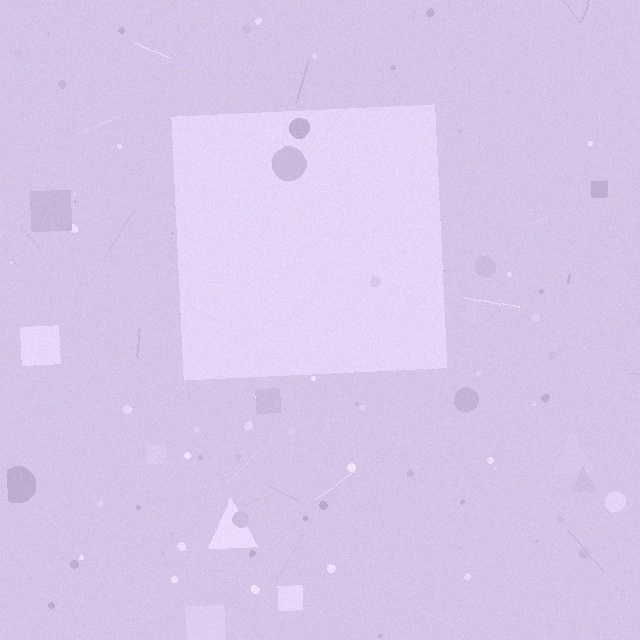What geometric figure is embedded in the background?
A square is embedded in the background.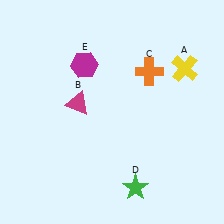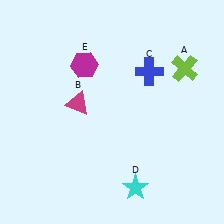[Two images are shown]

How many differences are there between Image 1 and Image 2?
There are 3 differences between the two images.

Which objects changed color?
A changed from yellow to lime. C changed from orange to blue. D changed from green to cyan.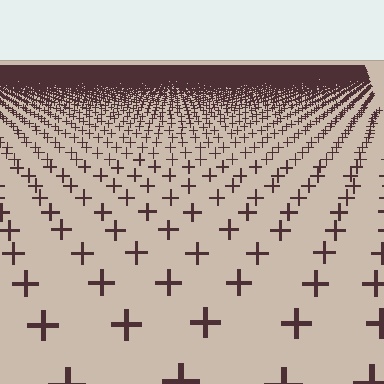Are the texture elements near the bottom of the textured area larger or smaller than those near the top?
Larger. Near the bottom, elements are closer to the viewer and appear at a bigger on-screen size.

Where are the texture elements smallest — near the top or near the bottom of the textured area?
Near the top.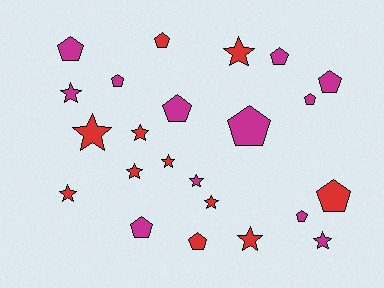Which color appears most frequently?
Magenta, with 12 objects.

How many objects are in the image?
There are 23 objects.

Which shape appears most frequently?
Pentagon, with 12 objects.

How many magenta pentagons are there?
There are 9 magenta pentagons.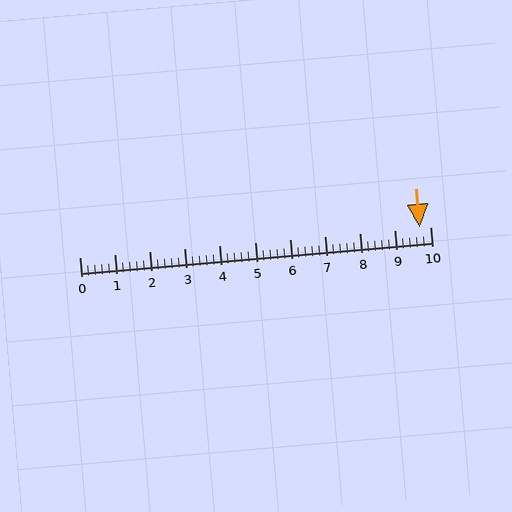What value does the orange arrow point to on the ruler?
The orange arrow points to approximately 9.7.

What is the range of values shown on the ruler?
The ruler shows values from 0 to 10.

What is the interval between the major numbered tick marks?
The major tick marks are spaced 1 units apart.